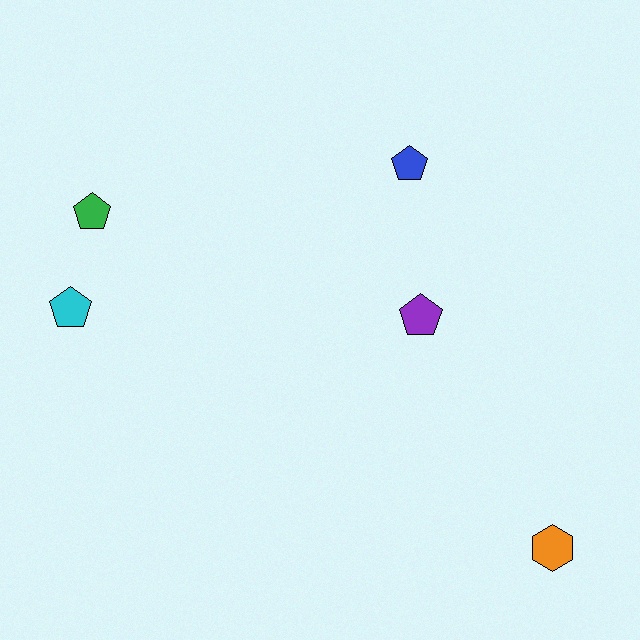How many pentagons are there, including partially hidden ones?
There are 4 pentagons.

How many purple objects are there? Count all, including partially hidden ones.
There is 1 purple object.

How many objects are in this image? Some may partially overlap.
There are 5 objects.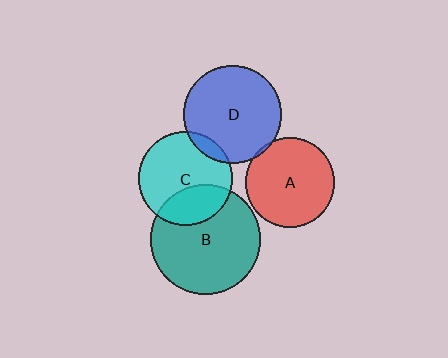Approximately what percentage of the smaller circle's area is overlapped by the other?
Approximately 5%.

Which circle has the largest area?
Circle B (teal).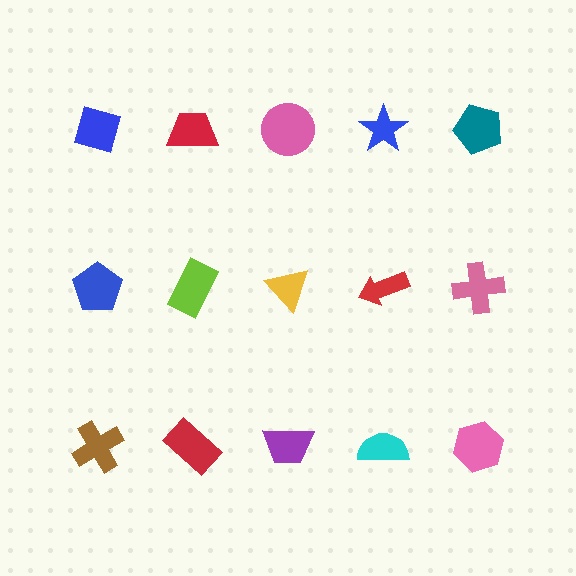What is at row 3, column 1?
A brown cross.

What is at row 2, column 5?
A pink cross.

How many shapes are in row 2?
5 shapes.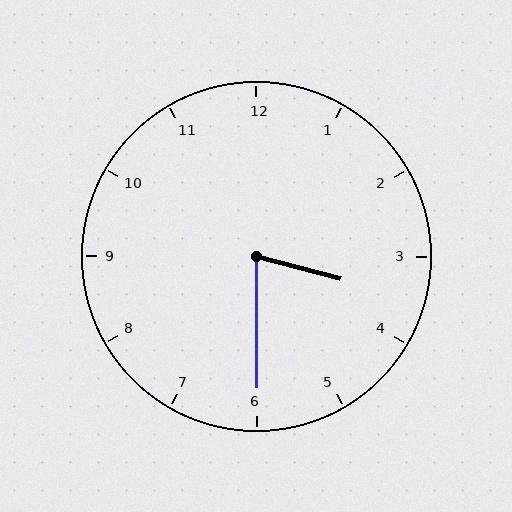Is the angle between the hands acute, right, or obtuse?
It is acute.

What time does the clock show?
3:30.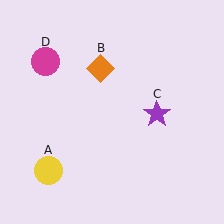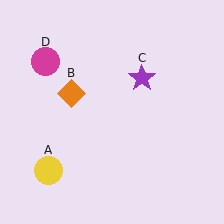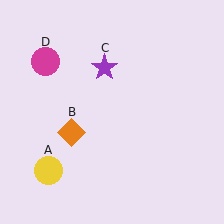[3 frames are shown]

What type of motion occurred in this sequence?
The orange diamond (object B), purple star (object C) rotated counterclockwise around the center of the scene.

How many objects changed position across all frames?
2 objects changed position: orange diamond (object B), purple star (object C).